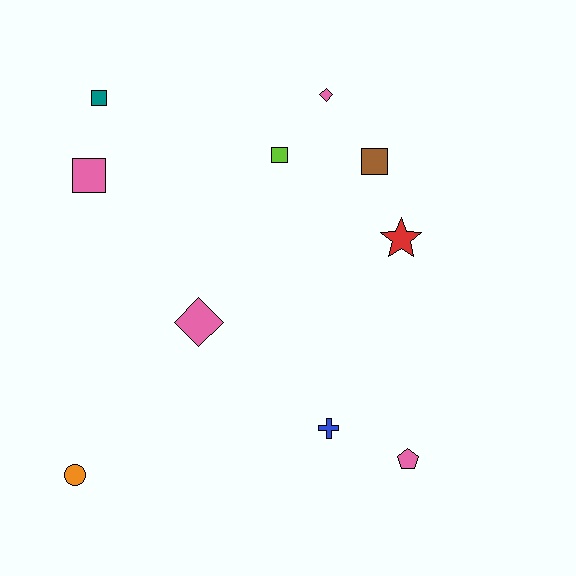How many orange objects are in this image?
There is 1 orange object.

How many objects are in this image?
There are 10 objects.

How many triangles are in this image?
There are no triangles.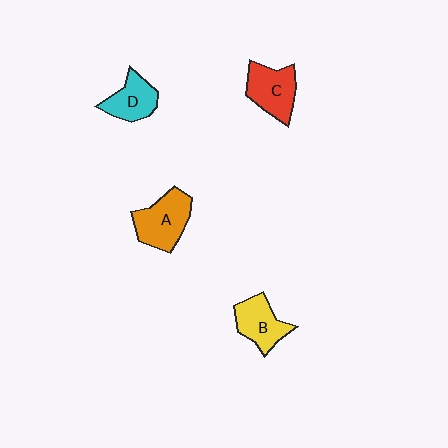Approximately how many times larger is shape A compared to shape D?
Approximately 1.4 times.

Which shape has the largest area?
Shape A (orange).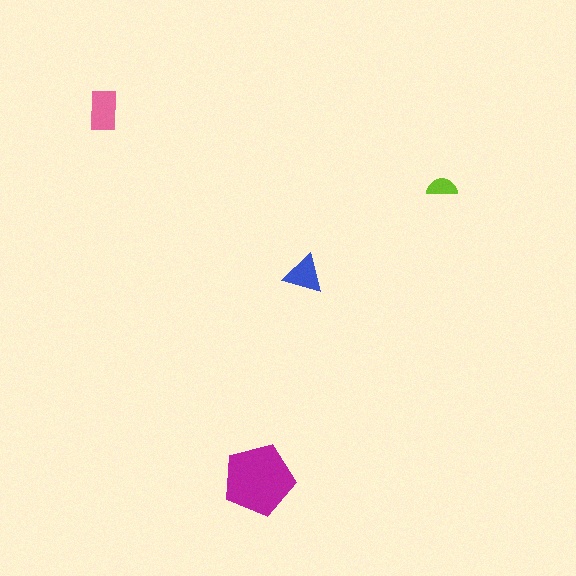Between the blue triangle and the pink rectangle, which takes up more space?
The pink rectangle.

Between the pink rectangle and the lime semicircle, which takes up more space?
The pink rectangle.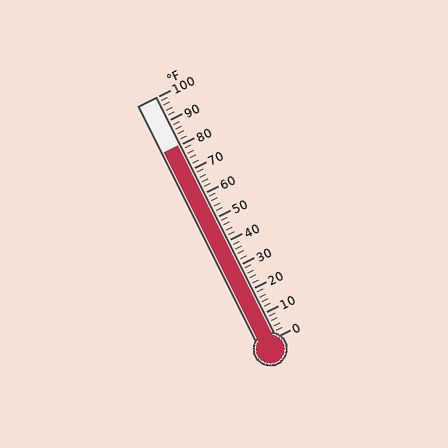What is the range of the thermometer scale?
The thermometer scale ranges from 0°F to 100°F.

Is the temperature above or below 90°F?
The temperature is below 90°F.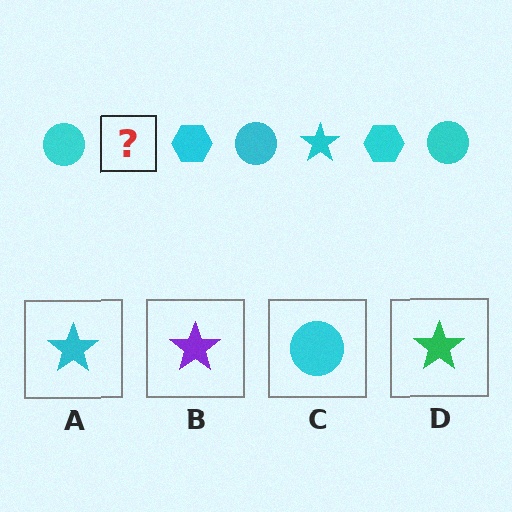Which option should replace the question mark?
Option A.